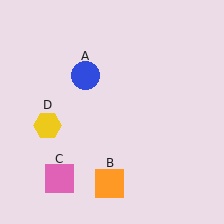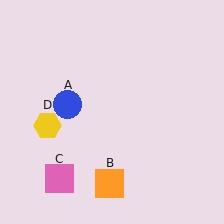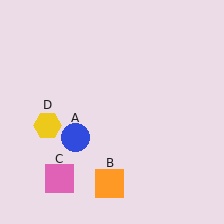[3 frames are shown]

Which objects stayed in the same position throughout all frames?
Orange square (object B) and pink square (object C) and yellow hexagon (object D) remained stationary.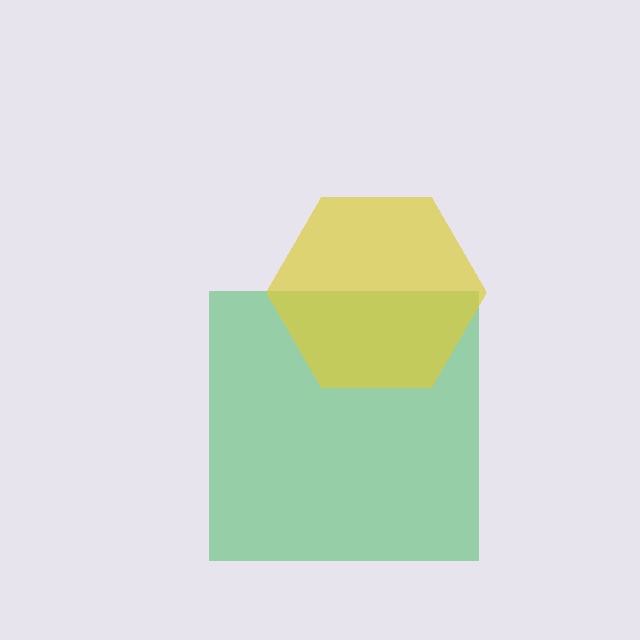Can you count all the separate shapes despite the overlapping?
Yes, there are 2 separate shapes.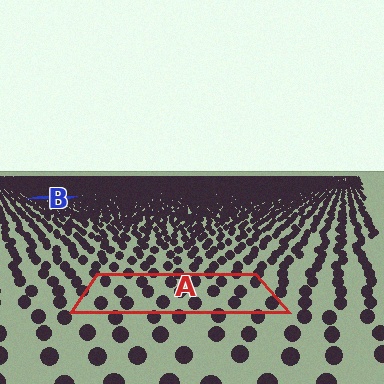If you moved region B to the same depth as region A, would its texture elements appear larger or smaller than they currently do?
They would appear larger. At a closer depth, the same texture elements are projected at a bigger on-screen size.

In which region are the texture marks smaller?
The texture marks are smaller in region B, because it is farther away.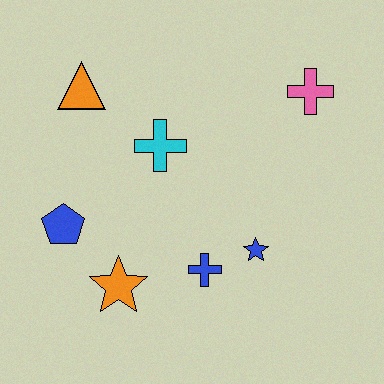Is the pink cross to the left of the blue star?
No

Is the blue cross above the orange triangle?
No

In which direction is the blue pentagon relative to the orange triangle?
The blue pentagon is below the orange triangle.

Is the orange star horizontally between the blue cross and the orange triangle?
Yes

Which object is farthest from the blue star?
The orange triangle is farthest from the blue star.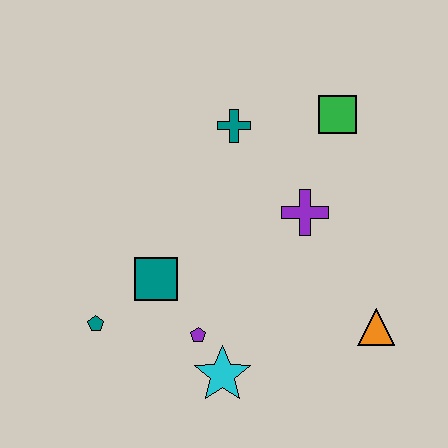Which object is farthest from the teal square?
The green square is farthest from the teal square.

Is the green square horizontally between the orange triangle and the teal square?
Yes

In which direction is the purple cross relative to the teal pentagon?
The purple cross is to the right of the teal pentagon.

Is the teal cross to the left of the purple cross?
Yes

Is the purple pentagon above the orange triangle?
No